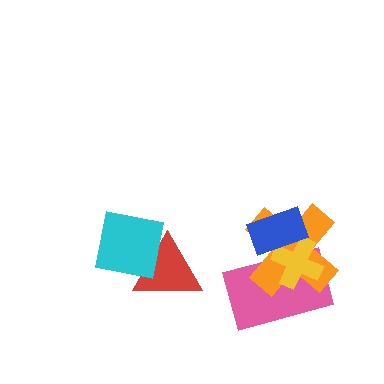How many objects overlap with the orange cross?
3 objects overlap with the orange cross.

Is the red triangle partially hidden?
Yes, it is partially covered by another shape.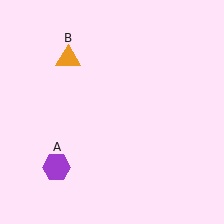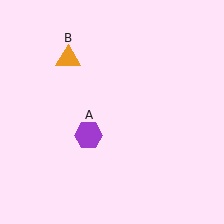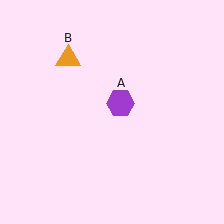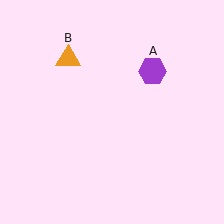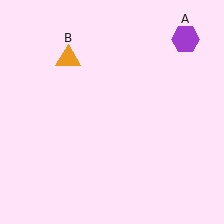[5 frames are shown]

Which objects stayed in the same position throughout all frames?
Orange triangle (object B) remained stationary.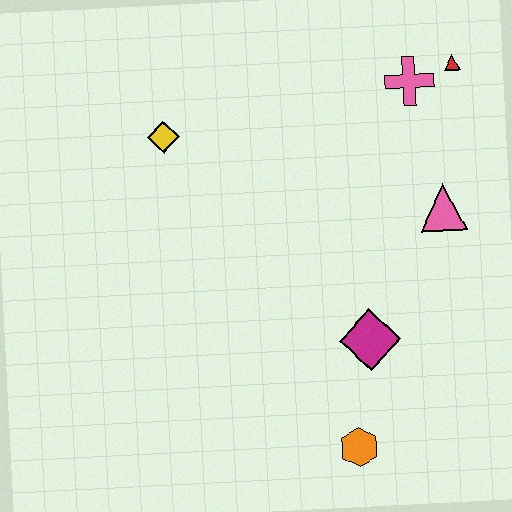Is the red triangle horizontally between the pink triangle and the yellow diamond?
No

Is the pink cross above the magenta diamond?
Yes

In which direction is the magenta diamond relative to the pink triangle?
The magenta diamond is below the pink triangle.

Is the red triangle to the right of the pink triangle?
Yes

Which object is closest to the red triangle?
The pink cross is closest to the red triangle.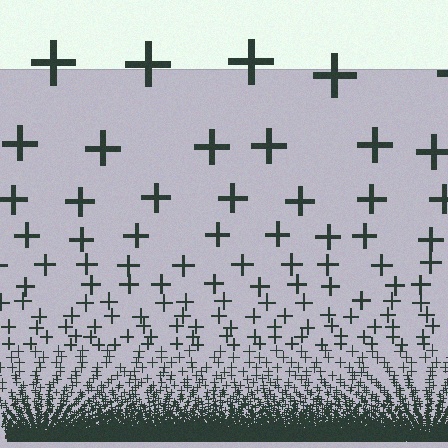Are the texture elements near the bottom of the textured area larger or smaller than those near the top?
Smaller. The gradient is inverted — elements near the bottom are smaller and denser.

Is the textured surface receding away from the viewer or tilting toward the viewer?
The surface appears to tilt toward the viewer. Texture elements get larger and sparser toward the top.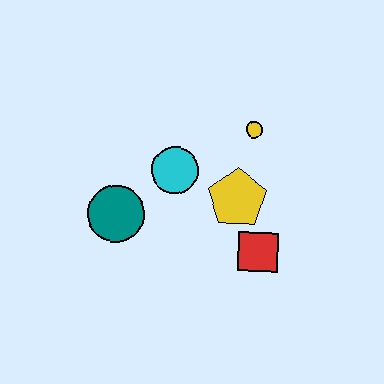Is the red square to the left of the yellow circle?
No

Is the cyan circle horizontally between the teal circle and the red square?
Yes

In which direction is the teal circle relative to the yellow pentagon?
The teal circle is to the left of the yellow pentagon.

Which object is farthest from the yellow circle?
The teal circle is farthest from the yellow circle.